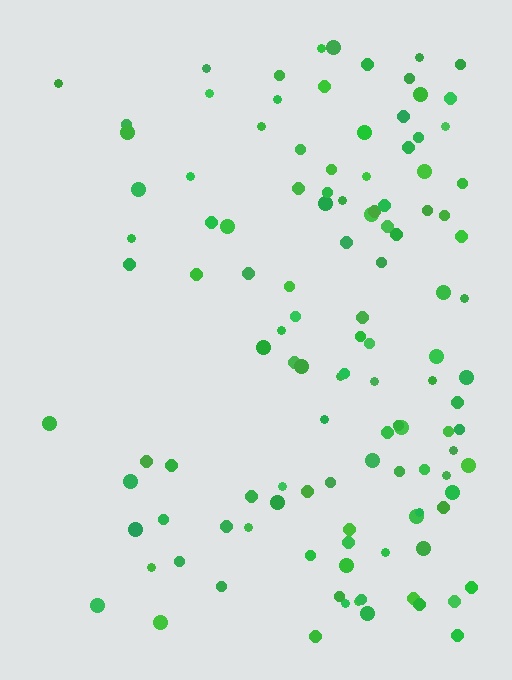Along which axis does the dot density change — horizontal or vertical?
Horizontal.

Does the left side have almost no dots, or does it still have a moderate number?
Still a moderate number, just noticeably fewer than the right.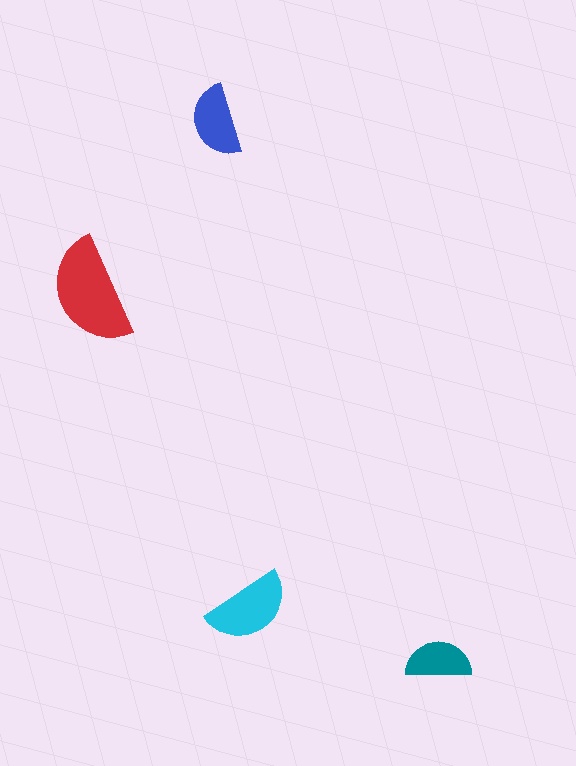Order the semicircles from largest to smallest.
the red one, the cyan one, the blue one, the teal one.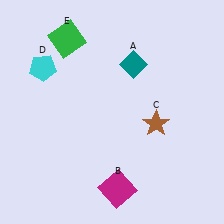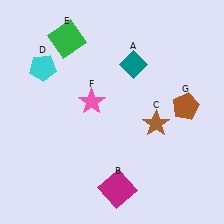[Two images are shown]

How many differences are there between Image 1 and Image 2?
There are 2 differences between the two images.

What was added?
A pink star (F), a brown pentagon (G) were added in Image 2.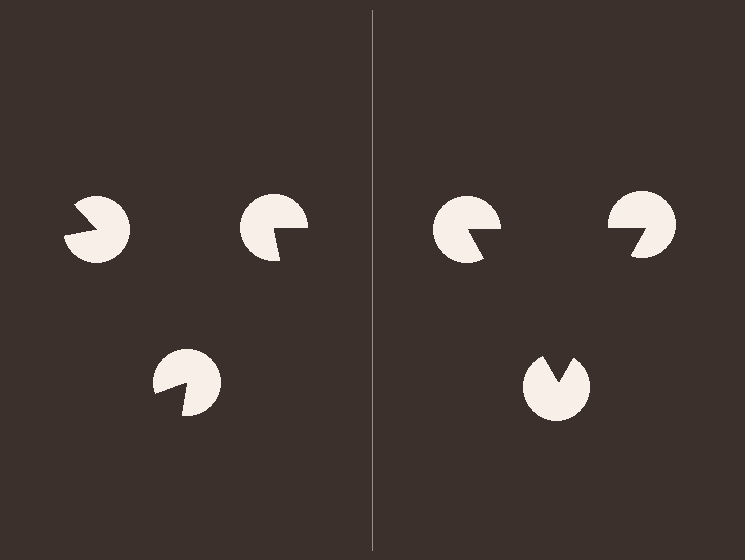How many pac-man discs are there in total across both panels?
6 — 3 on each side.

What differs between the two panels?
The pac-man discs are positioned identically on both sides; only the wedge orientations differ. On the right they align to a triangle; on the left they are misaligned.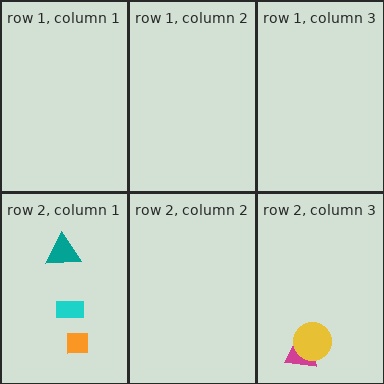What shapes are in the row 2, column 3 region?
The magenta trapezoid, the yellow circle.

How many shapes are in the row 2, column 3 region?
2.